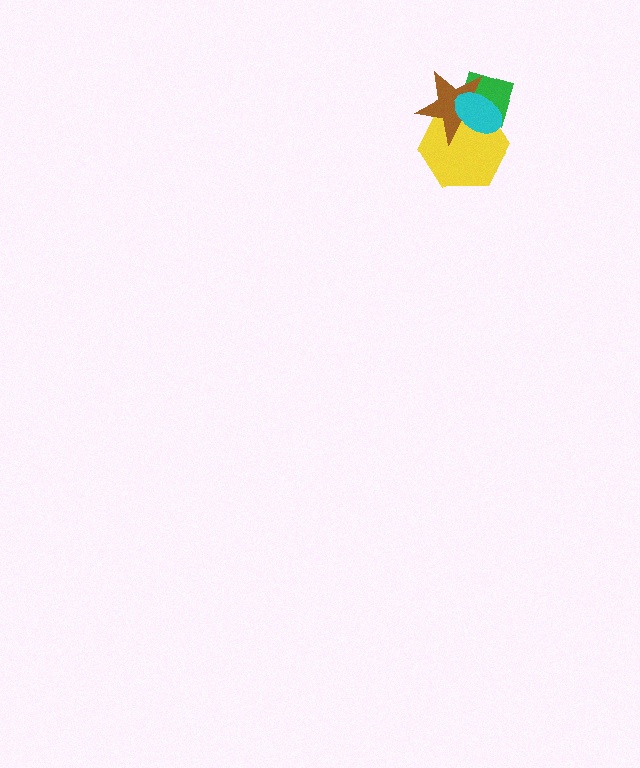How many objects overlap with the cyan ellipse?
3 objects overlap with the cyan ellipse.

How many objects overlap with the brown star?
3 objects overlap with the brown star.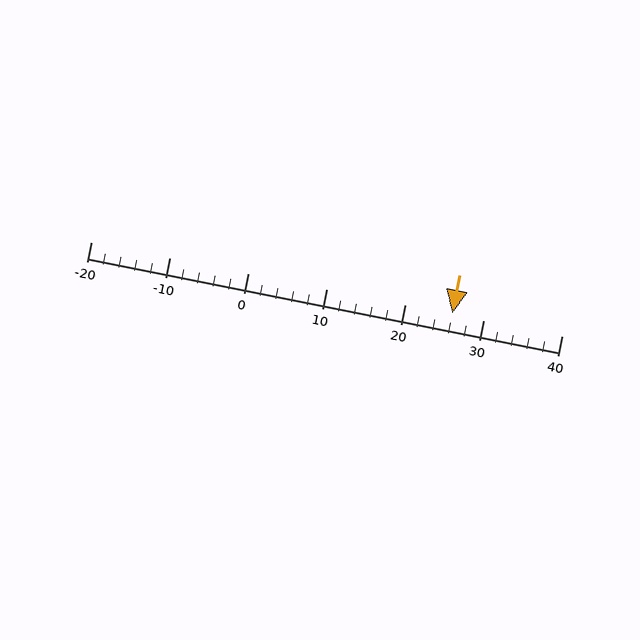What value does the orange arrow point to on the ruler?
The orange arrow points to approximately 26.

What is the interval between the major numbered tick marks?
The major tick marks are spaced 10 units apart.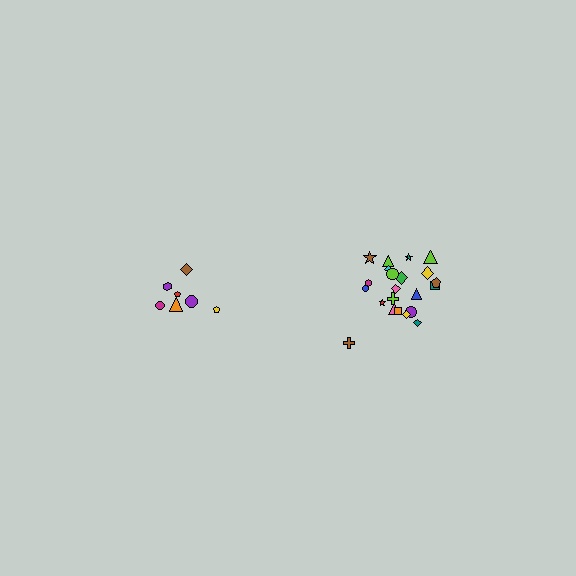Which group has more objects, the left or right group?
The right group.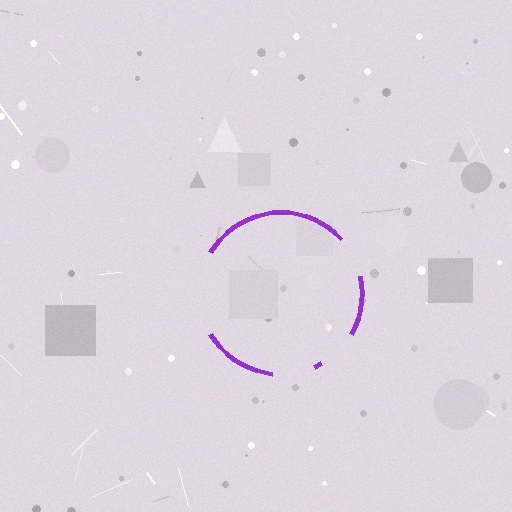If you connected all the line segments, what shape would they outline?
They would outline a circle.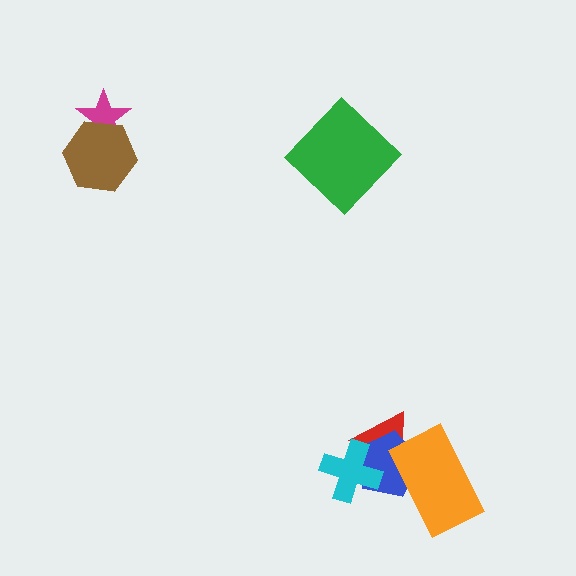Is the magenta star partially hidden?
Yes, it is partially covered by another shape.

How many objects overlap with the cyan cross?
2 objects overlap with the cyan cross.